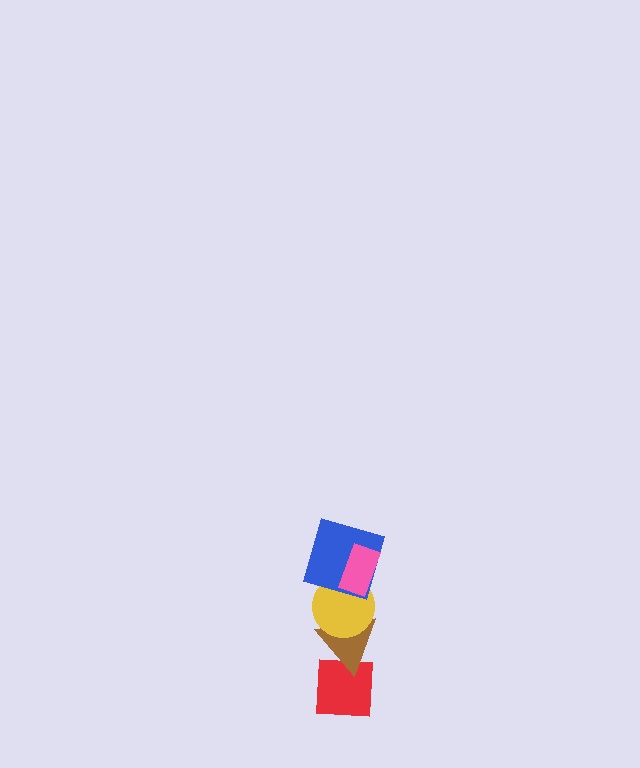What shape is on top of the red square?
The brown triangle is on top of the red square.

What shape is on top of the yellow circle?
The blue square is on top of the yellow circle.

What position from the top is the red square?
The red square is 5th from the top.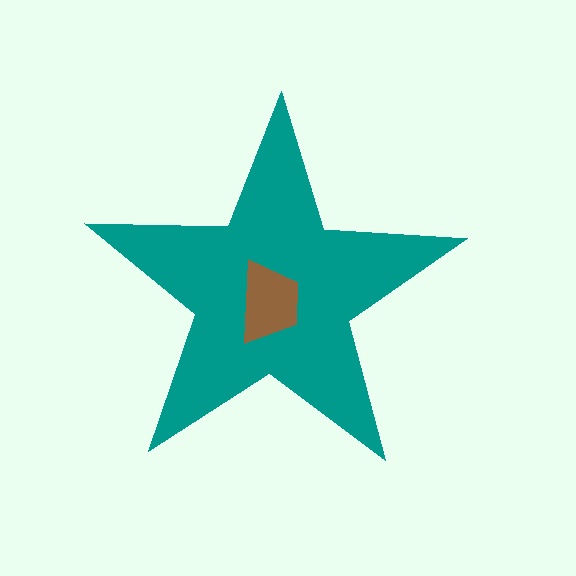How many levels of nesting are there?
2.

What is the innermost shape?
The brown trapezoid.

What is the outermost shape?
The teal star.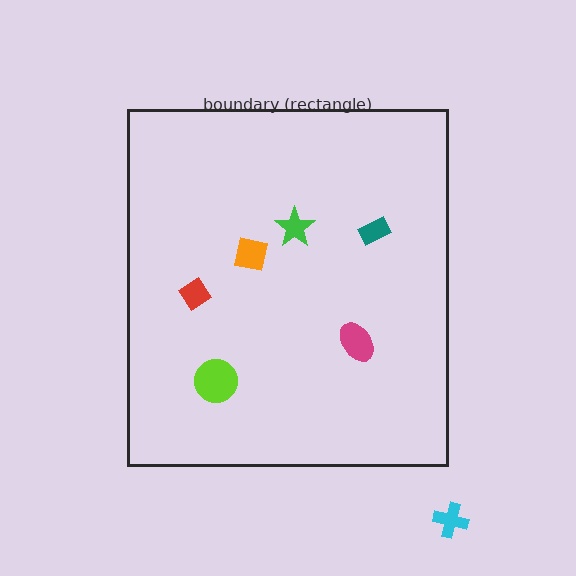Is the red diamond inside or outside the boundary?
Inside.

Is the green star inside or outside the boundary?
Inside.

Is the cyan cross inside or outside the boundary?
Outside.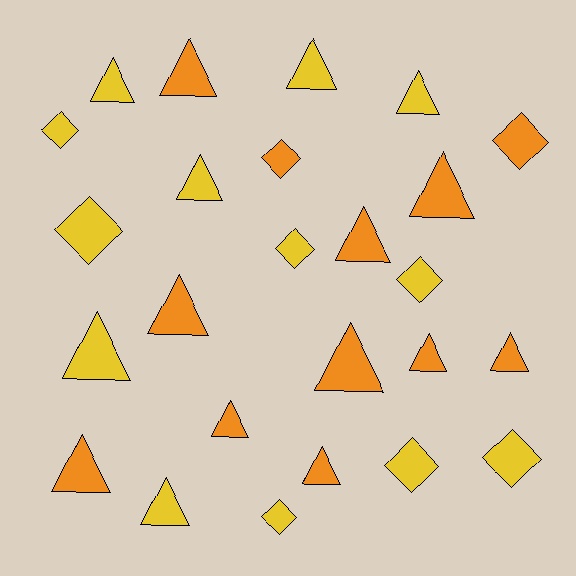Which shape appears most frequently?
Triangle, with 16 objects.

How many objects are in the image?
There are 25 objects.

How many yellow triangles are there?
There are 6 yellow triangles.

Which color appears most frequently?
Yellow, with 13 objects.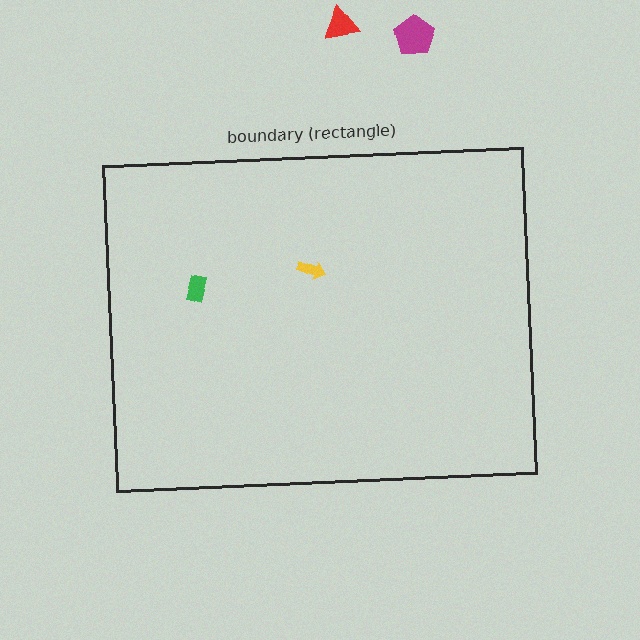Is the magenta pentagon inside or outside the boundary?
Outside.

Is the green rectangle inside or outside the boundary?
Inside.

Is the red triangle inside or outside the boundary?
Outside.